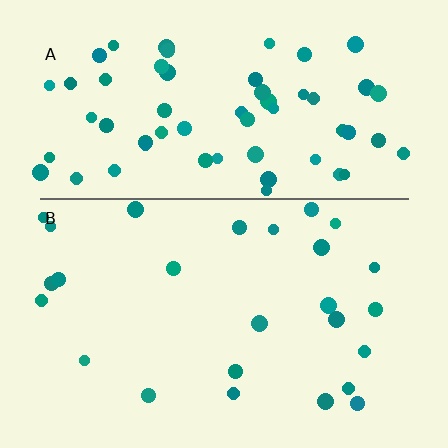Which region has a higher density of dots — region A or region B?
A (the top).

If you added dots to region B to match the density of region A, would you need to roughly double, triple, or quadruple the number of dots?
Approximately double.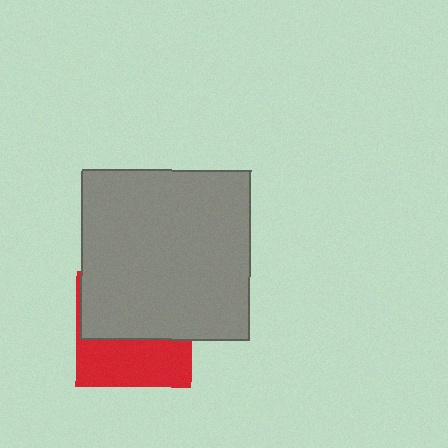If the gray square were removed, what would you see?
You would see the complete red square.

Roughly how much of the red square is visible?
A small part of it is visible (roughly 42%).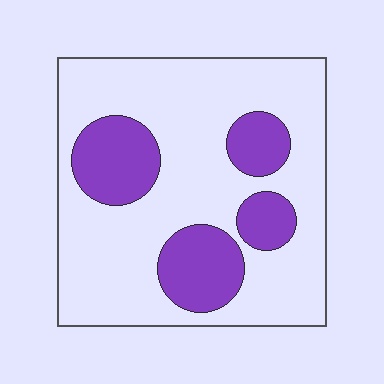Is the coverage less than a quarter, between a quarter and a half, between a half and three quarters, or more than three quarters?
Between a quarter and a half.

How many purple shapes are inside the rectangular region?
4.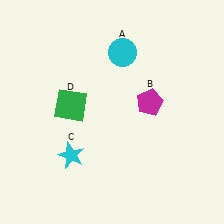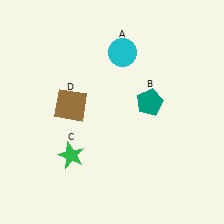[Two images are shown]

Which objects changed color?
B changed from magenta to teal. C changed from cyan to green. D changed from green to brown.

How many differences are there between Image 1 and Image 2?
There are 3 differences between the two images.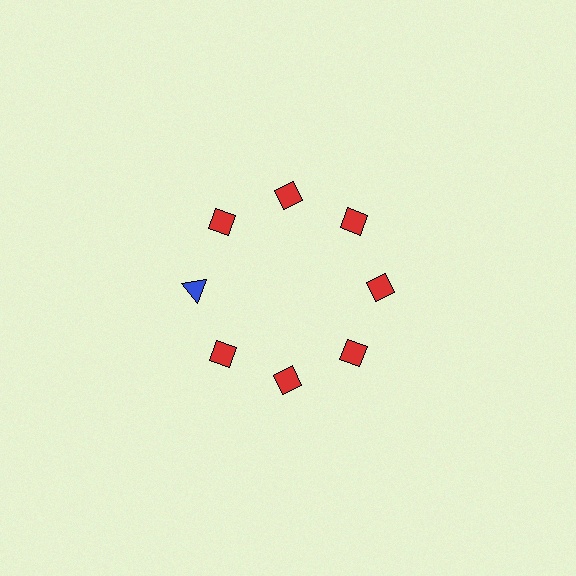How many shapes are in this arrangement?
There are 8 shapes arranged in a ring pattern.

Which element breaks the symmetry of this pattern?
The blue triangle at roughly the 9 o'clock position breaks the symmetry. All other shapes are red diamonds.